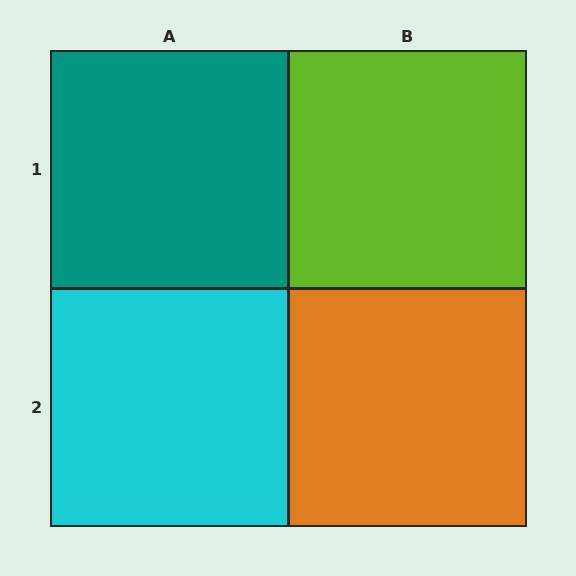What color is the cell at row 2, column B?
Orange.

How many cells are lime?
1 cell is lime.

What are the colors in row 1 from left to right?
Teal, lime.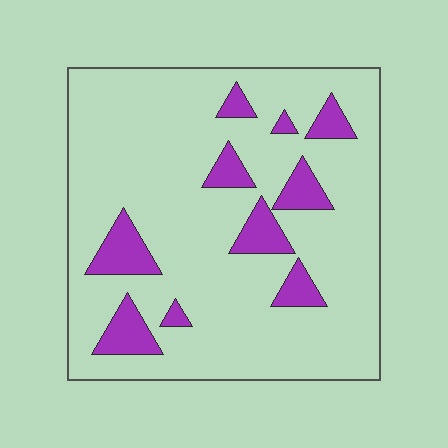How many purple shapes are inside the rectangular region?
10.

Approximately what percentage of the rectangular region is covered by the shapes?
Approximately 15%.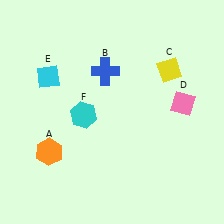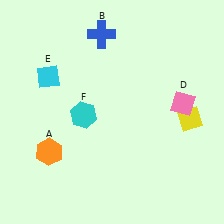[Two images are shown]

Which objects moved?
The objects that moved are: the blue cross (B), the yellow diamond (C).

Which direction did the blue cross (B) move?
The blue cross (B) moved up.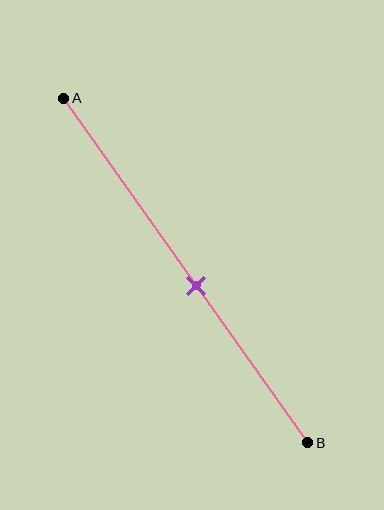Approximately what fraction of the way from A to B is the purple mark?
The purple mark is approximately 55% of the way from A to B.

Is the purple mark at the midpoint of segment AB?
No, the mark is at about 55% from A, not at the 50% midpoint.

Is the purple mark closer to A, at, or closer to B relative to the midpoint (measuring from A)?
The purple mark is closer to point B than the midpoint of segment AB.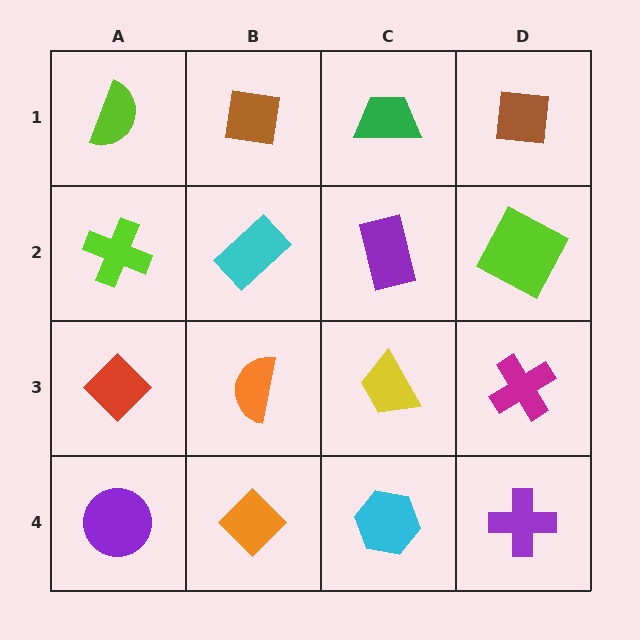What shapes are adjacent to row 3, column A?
A lime cross (row 2, column A), a purple circle (row 4, column A), an orange semicircle (row 3, column B).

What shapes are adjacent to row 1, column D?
A lime square (row 2, column D), a green trapezoid (row 1, column C).